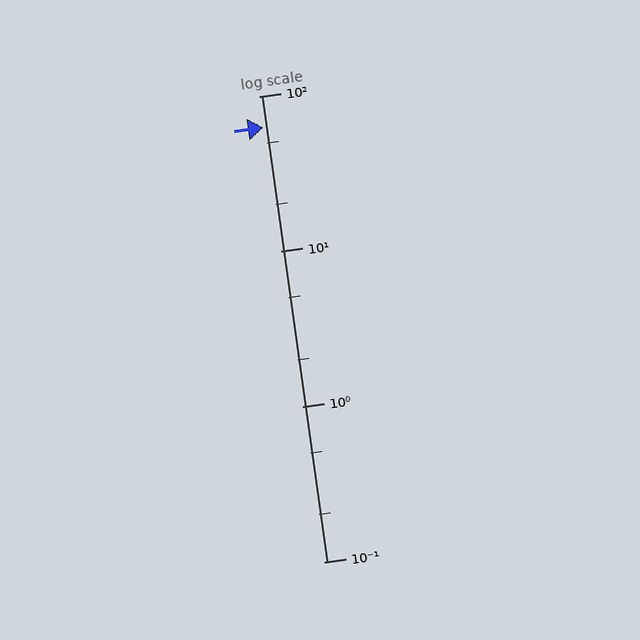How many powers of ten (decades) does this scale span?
The scale spans 3 decades, from 0.1 to 100.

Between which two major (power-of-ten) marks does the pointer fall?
The pointer is between 10 and 100.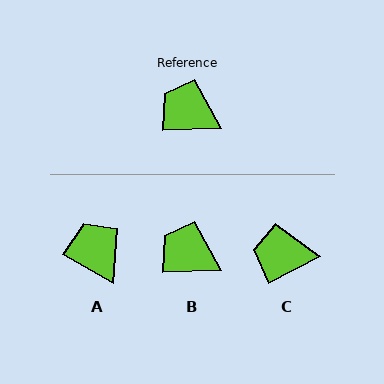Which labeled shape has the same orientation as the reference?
B.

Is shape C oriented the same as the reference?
No, it is off by about 26 degrees.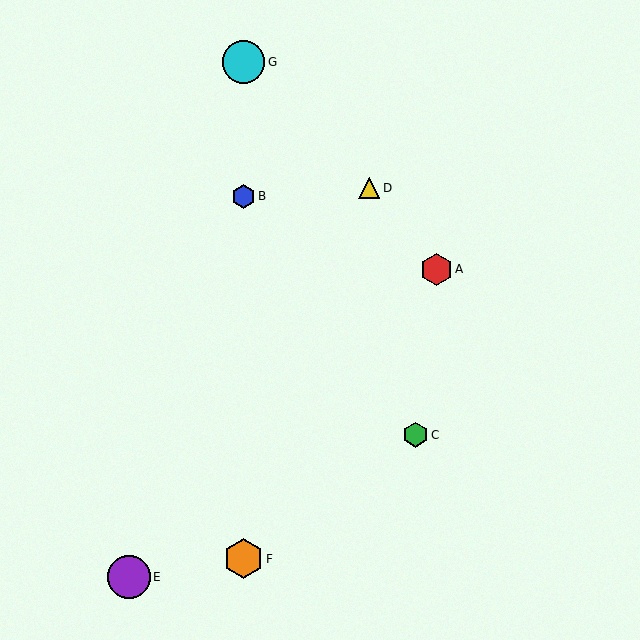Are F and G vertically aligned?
Yes, both are at x≈243.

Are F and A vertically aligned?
No, F is at x≈243 and A is at x≈436.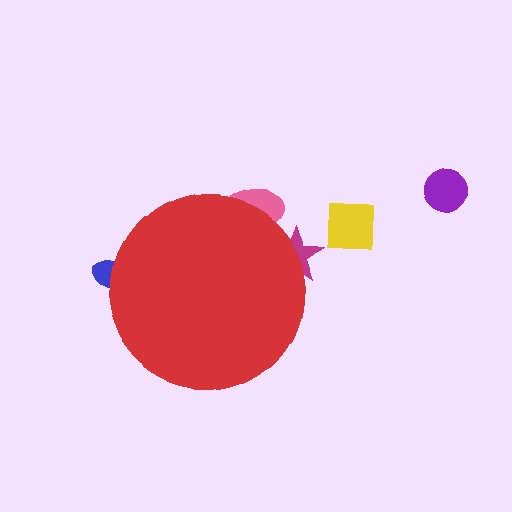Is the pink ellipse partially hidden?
Yes, the pink ellipse is partially hidden behind the red circle.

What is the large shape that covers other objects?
A red circle.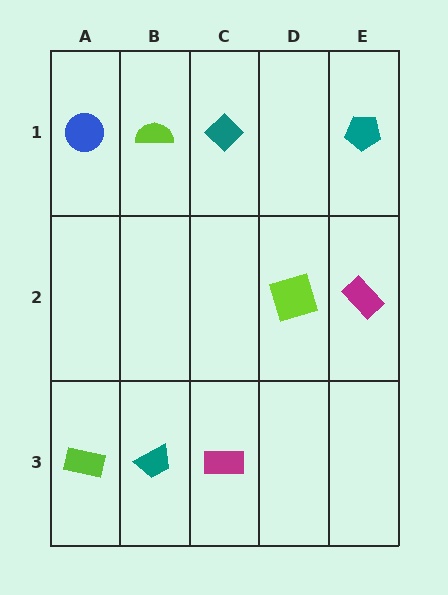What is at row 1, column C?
A teal diamond.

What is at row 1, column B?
A lime semicircle.